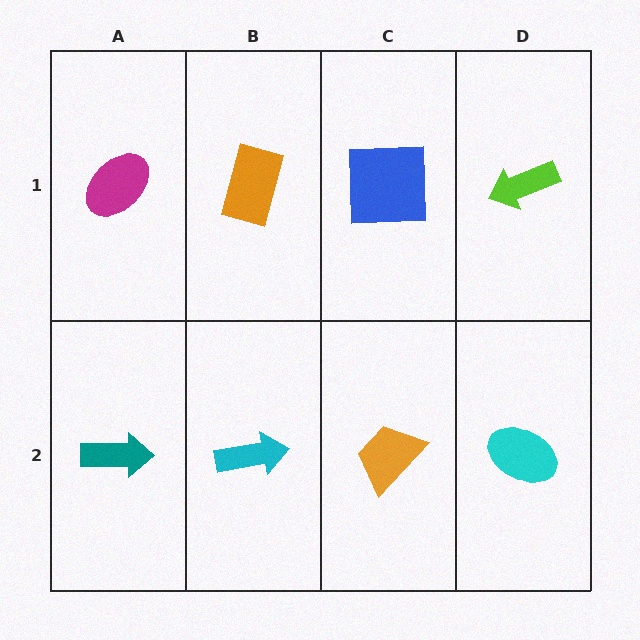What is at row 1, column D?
A lime arrow.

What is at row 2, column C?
An orange trapezoid.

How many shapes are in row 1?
4 shapes.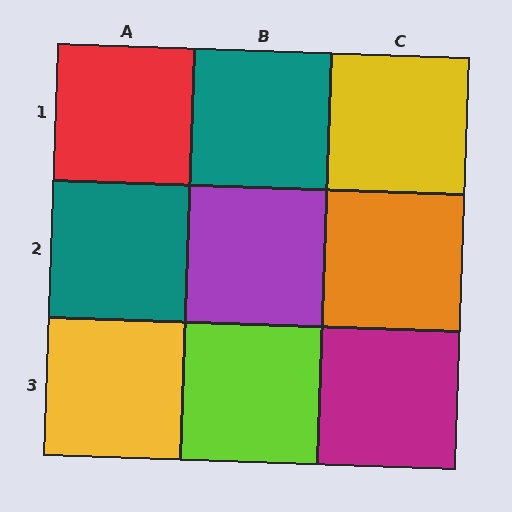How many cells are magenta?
1 cell is magenta.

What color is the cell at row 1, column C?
Yellow.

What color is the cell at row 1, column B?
Teal.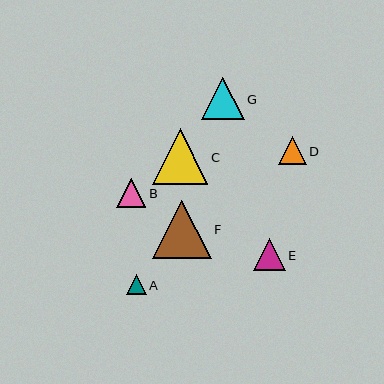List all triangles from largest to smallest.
From largest to smallest: F, C, G, E, B, D, A.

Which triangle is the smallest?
Triangle A is the smallest with a size of approximately 20 pixels.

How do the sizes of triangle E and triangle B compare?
Triangle E and triangle B are approximately the same size.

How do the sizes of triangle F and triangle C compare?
Triangle F and triangle C are approximately the same size.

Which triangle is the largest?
Triangle F is the largest with a size of approximately 58 pixels.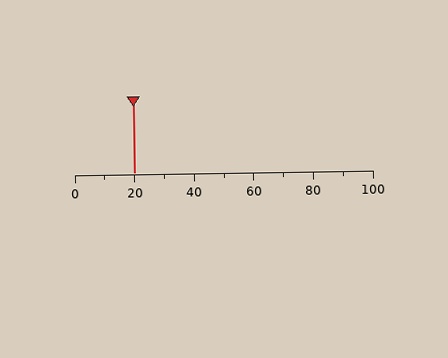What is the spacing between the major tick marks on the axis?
The major ticks are spaced 20 apart.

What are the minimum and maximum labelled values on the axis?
The axis runs from 0 to 100.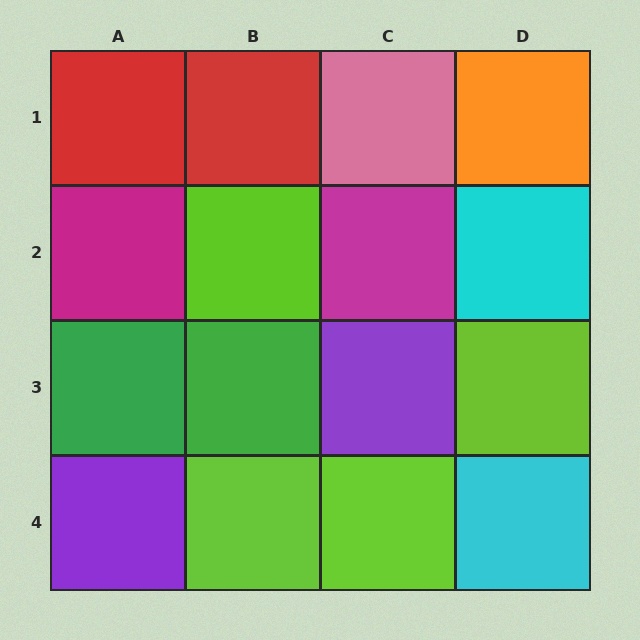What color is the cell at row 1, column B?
Red.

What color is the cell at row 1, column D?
Orange.